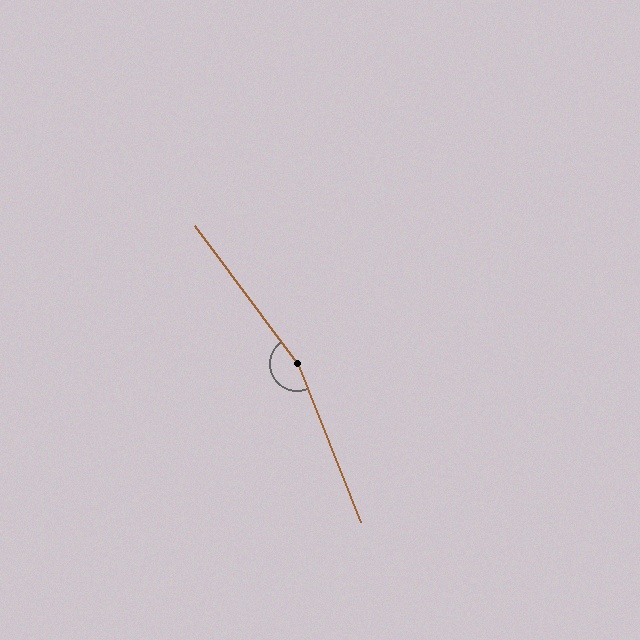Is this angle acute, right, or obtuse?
It is obtuse.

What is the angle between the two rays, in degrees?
Approximately 165 degrees.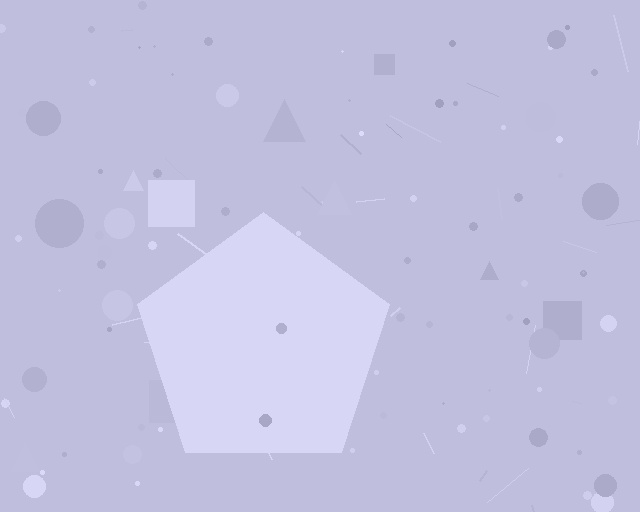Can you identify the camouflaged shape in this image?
The camouflaged shape is a pentagon.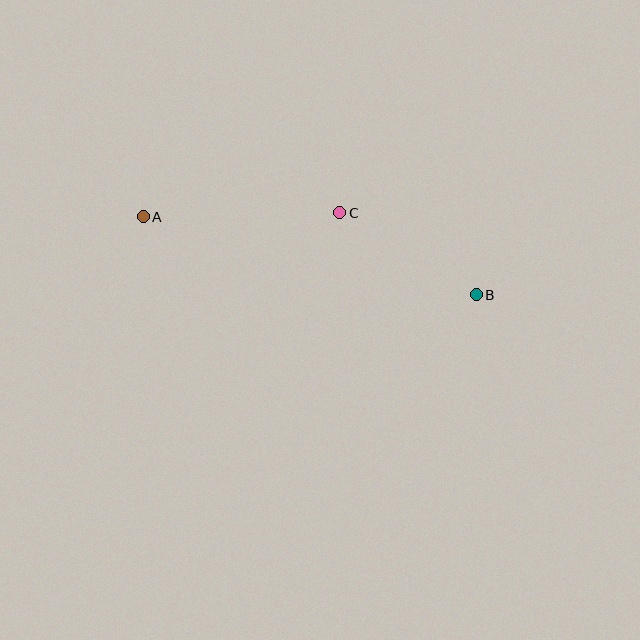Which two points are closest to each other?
Points B and C are closest to each other.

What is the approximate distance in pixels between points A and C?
The distance between A and C is approximately 197 pixels.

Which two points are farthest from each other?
Points A and B are farthest from each other.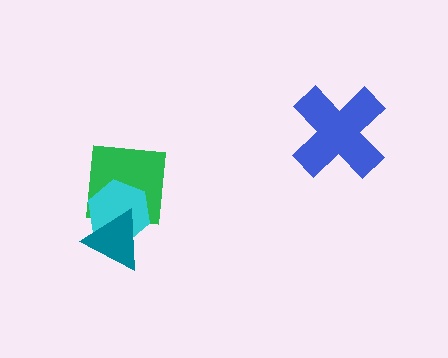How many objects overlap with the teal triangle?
2 objects overlap with the teal triangle.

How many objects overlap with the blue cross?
0 objects overlap with the blue cross.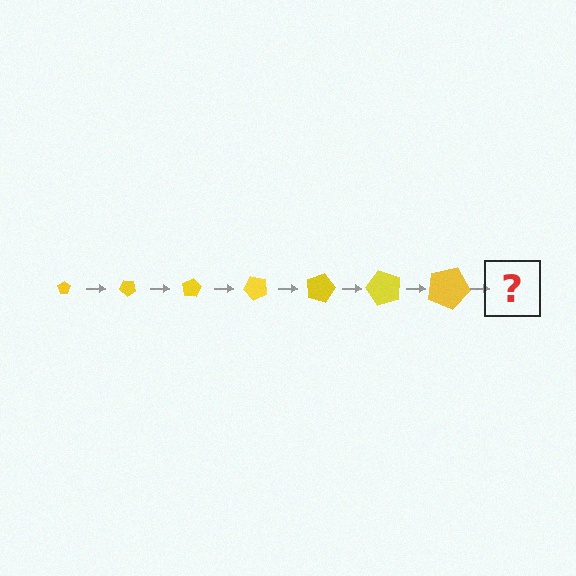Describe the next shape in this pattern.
It should be a pentagon, larger than the previous one and rotated 280 degrees from the start.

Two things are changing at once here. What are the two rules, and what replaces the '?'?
The two rules are that the pentagon grows larger each step and it rotates 40 degrees each step. The '?' should be a pentagon, larger than the previous one and rotated 280 degrees from the start.